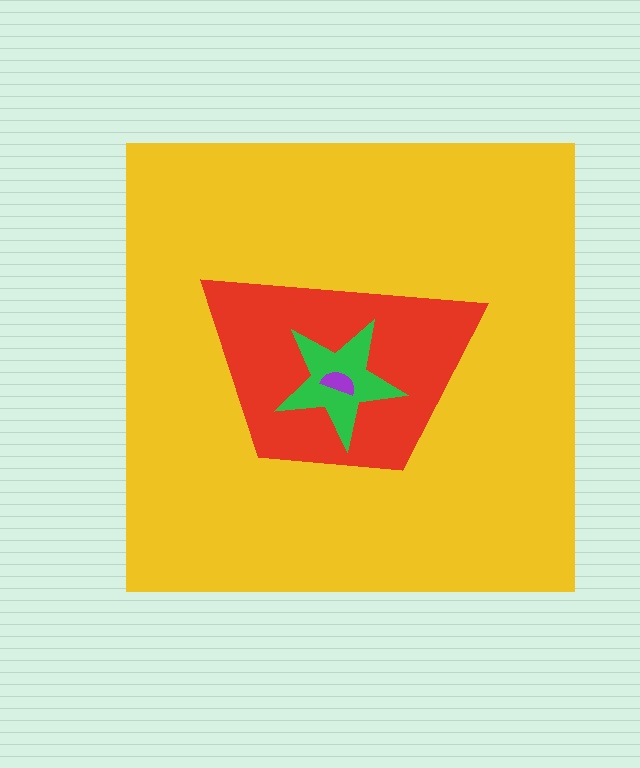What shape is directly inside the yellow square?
The red trapezoid.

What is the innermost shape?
The purple semicircle.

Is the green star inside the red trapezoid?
Yes.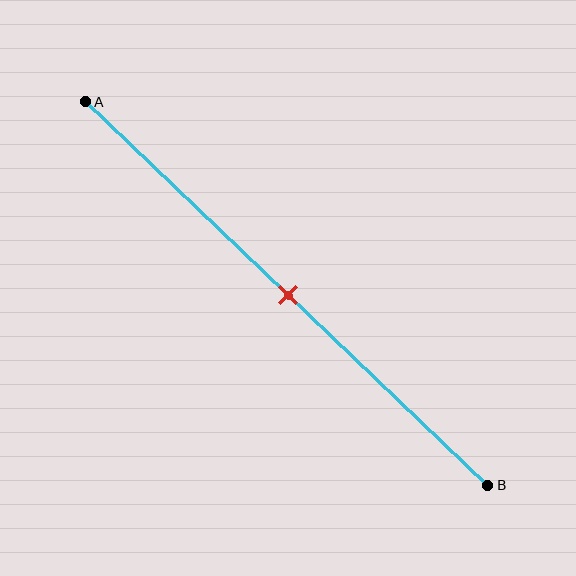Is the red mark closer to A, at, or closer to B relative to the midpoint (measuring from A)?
The red mark is approximately at the midpoint of segment AB.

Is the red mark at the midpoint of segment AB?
Yes, the mark is approximately at the midpoint.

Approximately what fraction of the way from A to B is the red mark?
The red mark is approximately 50% of the way from A to B.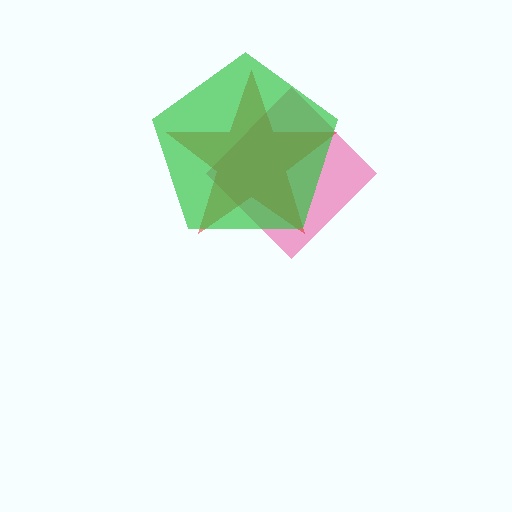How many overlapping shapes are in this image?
There are 3 overlapping shapes in the image.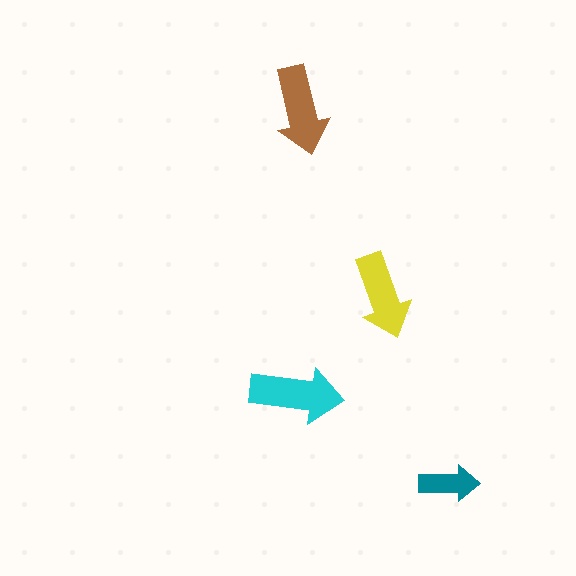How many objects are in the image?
There are 4 objects in the image.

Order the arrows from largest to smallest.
the cyan one, the brown one, the yellow one, the teal one.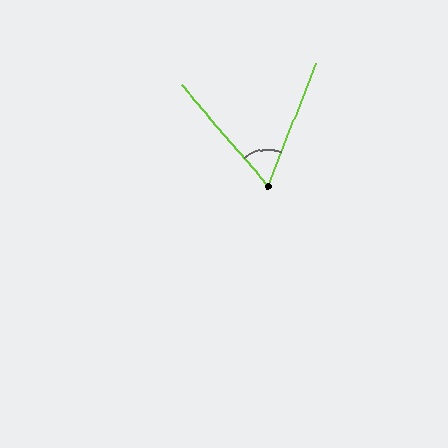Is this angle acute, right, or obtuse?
It is acute.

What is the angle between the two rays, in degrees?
Approximately 62 degrees.